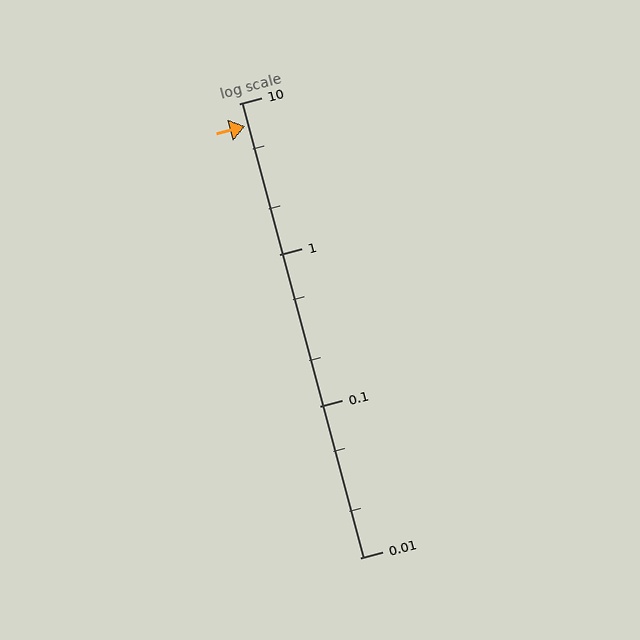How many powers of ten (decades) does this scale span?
The scale spans 3 decades, from 0.01 to 10.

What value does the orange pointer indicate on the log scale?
The pointer indicates approximately 7.1.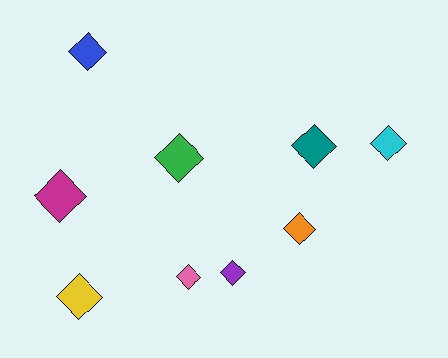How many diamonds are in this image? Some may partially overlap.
There are 9 diamonds.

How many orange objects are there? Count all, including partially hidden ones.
There is 1 orange object.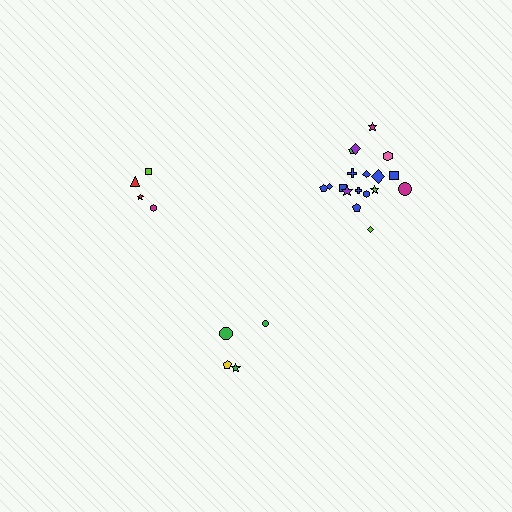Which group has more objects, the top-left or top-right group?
The top-right group.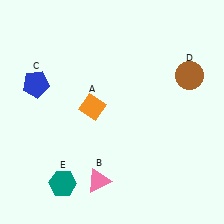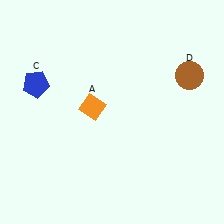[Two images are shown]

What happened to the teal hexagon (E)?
The teal hexagon (E) was removed in Image 2. It was in the bottom-left area of Image 1.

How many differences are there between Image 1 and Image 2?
There are 2 differences between the two images.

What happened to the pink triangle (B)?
The pink triangle (B) was removed in Image 2. It was in the bottom-left area of Image 1.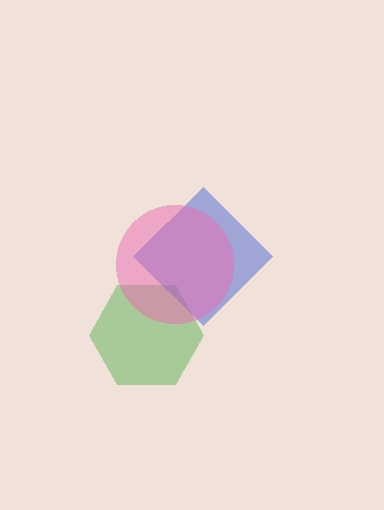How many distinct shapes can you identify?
There are 3 distinct shapes: a green hexagon, a blue diamond, a pink circle.